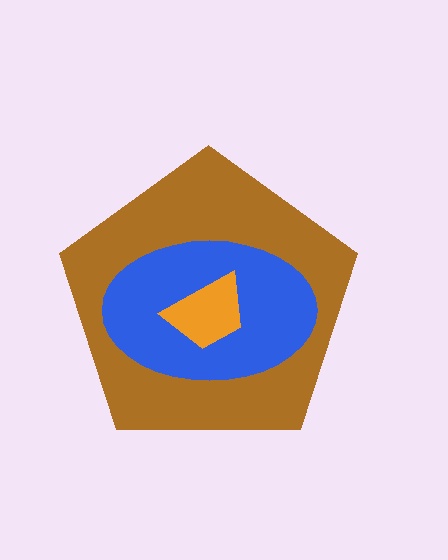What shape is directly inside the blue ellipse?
The orange trapezoid.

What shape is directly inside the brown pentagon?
The blue ellipse.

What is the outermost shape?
The brown pentagon.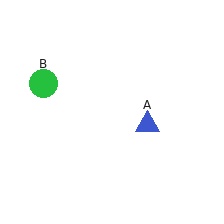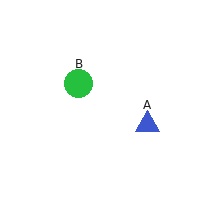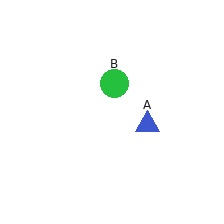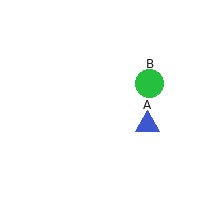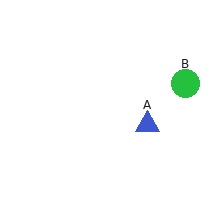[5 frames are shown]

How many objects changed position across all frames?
1 object changed position: green circle (object B).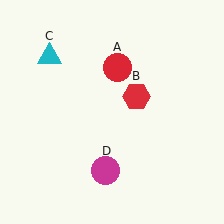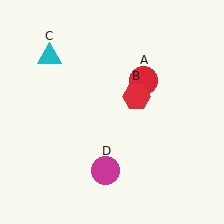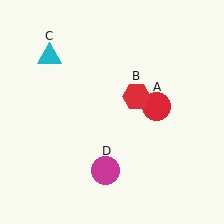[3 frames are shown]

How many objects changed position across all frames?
1 object changed position: red circle (object A).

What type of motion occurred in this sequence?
The red circle (object A) rotated clockwise around the center of the scene.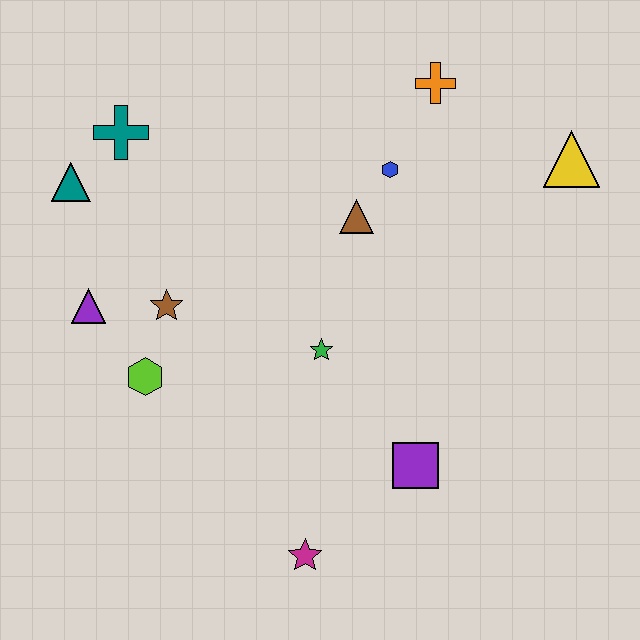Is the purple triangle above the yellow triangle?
No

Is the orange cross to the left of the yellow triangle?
Yes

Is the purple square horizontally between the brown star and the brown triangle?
No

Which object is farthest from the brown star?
The yellow triangle is farthest from the brown star.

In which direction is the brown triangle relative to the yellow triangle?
The brown triangle is to the left of the yellow triangle.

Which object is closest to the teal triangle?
The teal cross is closest to the teal triangle.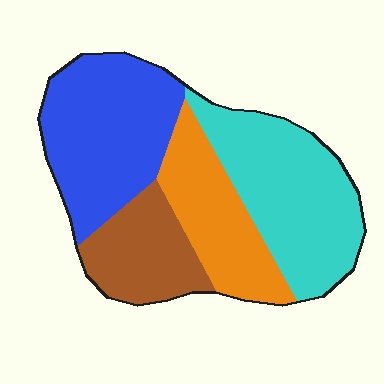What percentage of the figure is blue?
Blue takes up about one third (1/3) of the figure.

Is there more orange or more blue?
Blue.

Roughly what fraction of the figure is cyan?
Cyan takes up between a sixth and a third of the figure.